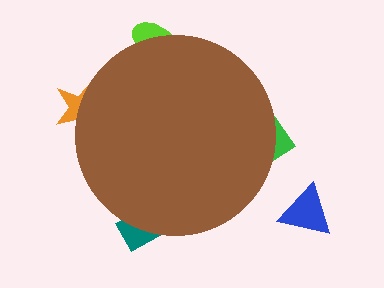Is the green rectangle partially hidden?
Yes, the green rectangle is partially hidden behind the brown circle.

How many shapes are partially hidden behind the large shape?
4 shapes are partially hidden.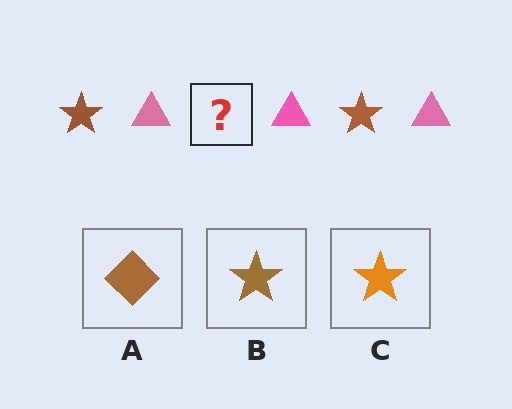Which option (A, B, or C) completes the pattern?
B.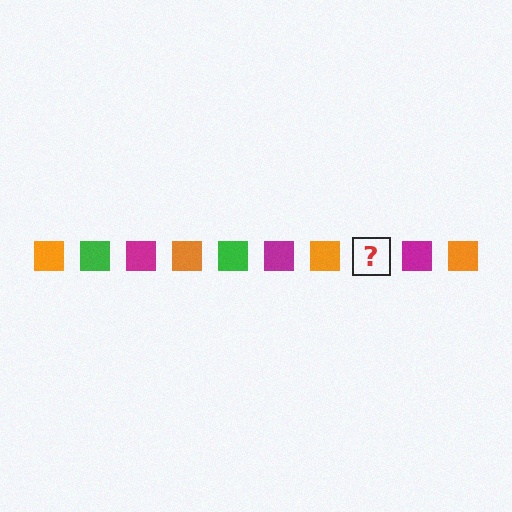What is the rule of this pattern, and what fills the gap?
The rule is that the pattern cycles through orange, green, magenta squares. The gap should be filled with a green square.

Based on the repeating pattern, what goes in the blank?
The blank should be a green square.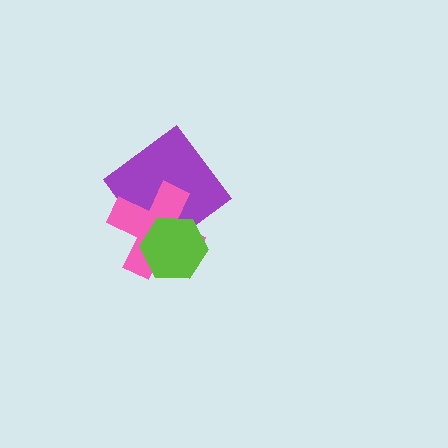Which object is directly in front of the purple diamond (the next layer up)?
The pink cross is directly in front of the purple diamond.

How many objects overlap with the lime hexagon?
2 objects overlap with the lime hexagon.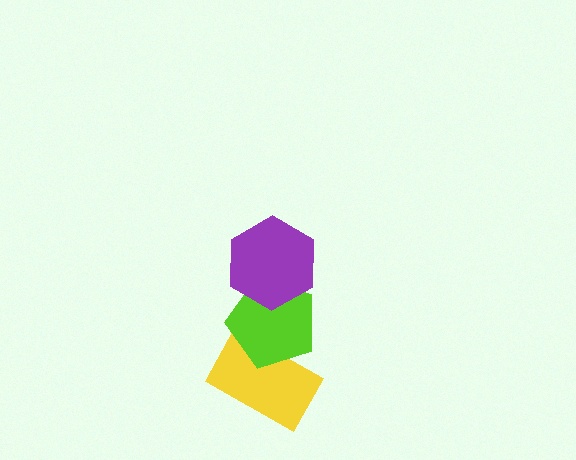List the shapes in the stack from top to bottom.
From top to bottom: the purple hexagon, the lime pentagon, the yellow rectangle.